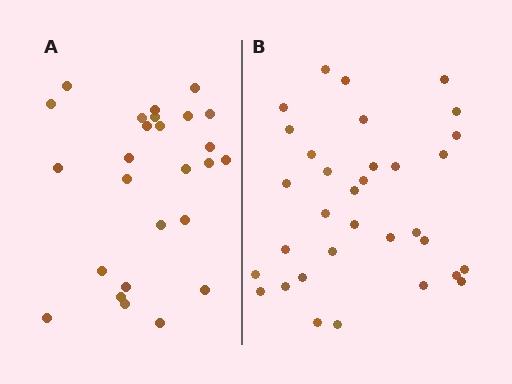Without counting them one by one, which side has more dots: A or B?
Region B (the right region) has more dots.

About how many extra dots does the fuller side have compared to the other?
Region B has roughly 8 or so more dots than region A.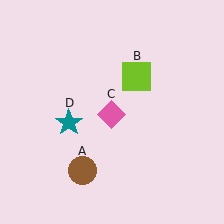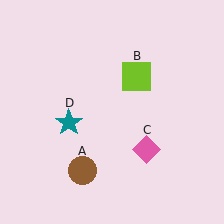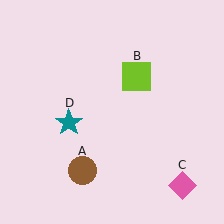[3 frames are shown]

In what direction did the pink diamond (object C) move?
The pink diamond (object C) moved down and to the right.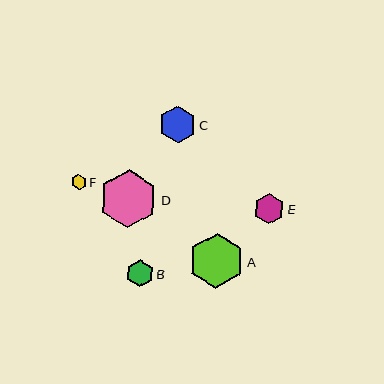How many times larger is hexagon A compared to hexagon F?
Hexagon A is approximately 3.6 times the size of hexagon F.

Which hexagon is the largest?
Hexagon D is the largest with a size of approximately 58 pixels.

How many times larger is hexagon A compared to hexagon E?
Hexagon A is approximately 1.8 times the size of hexagon E.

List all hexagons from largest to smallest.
From largest to smallest: D, A, C, E, B, F.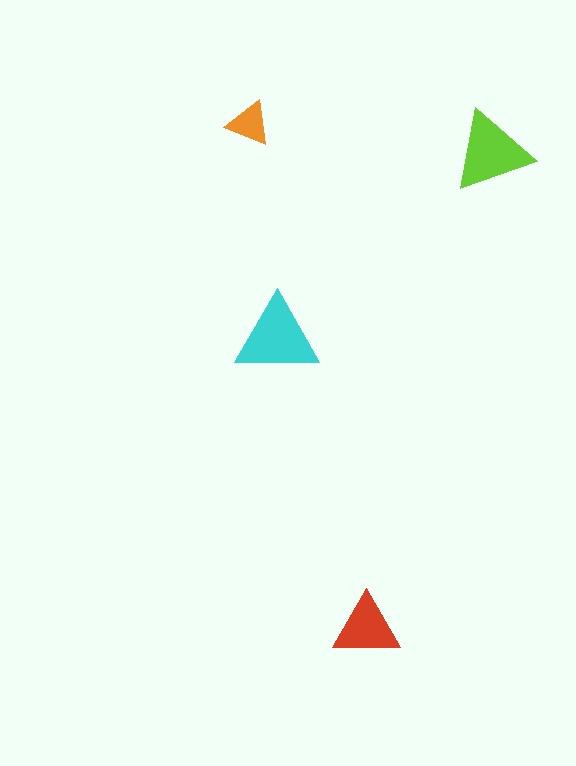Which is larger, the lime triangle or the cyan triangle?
The cyan one.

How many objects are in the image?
There are 4 objects in the image.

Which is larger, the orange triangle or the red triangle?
The red one.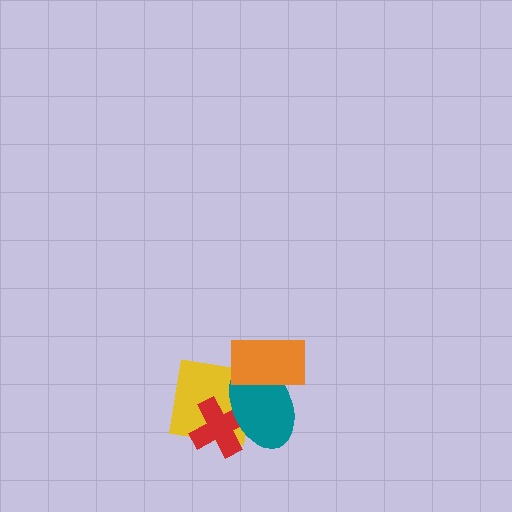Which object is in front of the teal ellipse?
The orange rectangle is in front of the teal ellipse.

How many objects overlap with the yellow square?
2 objects overlap with the yellow square.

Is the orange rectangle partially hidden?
No, no other shape covers it.